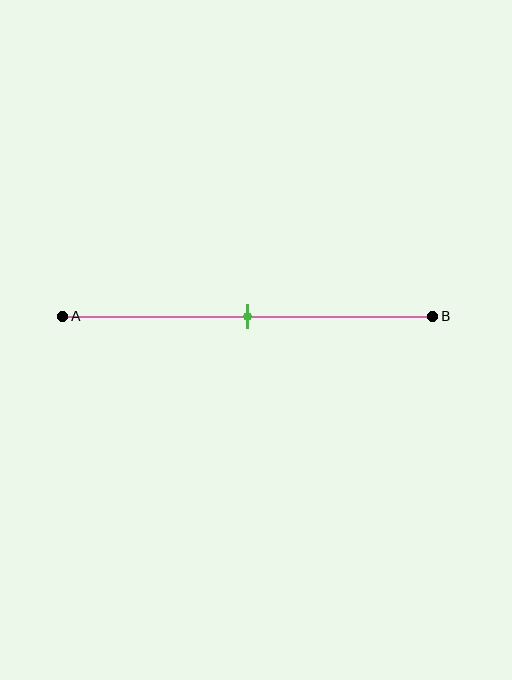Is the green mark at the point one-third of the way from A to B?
No, the mark is at about 50% from A, not at the 33% one-third point.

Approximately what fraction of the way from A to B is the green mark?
The green mark is approximately 50% of the way from A to B.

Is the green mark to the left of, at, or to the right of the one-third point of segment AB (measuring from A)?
The green mark is to the right of the one-third point of segment AB.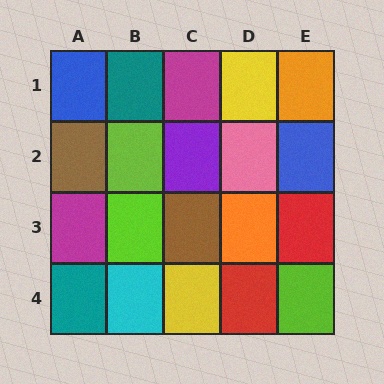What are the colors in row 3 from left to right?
Magenta, lime, brown, orange, red.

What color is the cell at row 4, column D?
Red.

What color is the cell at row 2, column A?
Brown.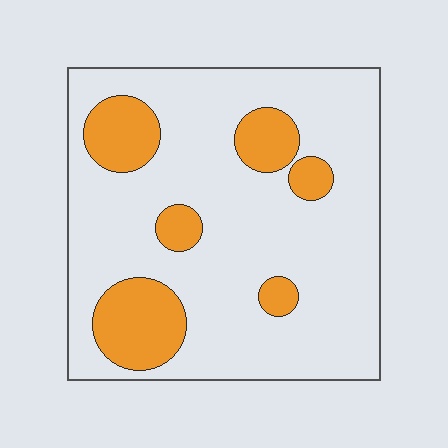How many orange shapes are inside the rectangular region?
6.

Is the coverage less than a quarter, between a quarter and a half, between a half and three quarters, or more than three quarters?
Less than a quarter.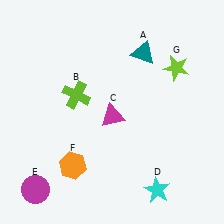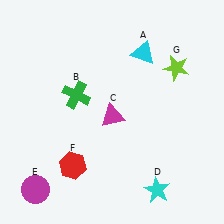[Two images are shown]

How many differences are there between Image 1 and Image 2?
There are 3 differences between the two images.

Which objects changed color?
A changed from teal to cyan. B changed from lime to green. F changed from orange to red.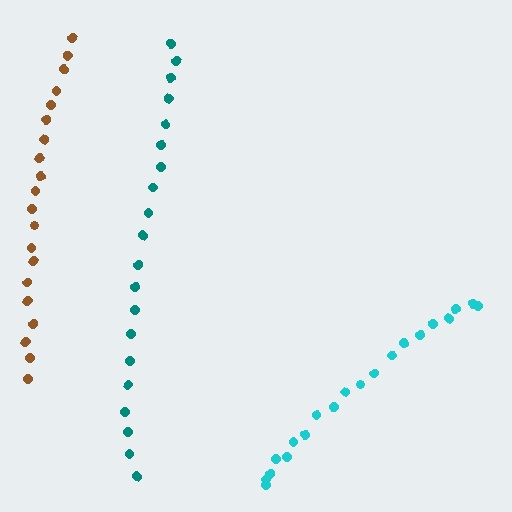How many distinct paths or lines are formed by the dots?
There are 3 distinct paths.